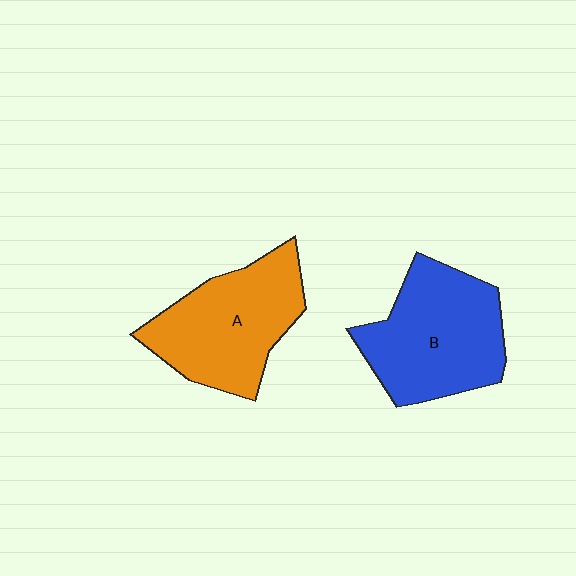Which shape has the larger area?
Shape B (blue).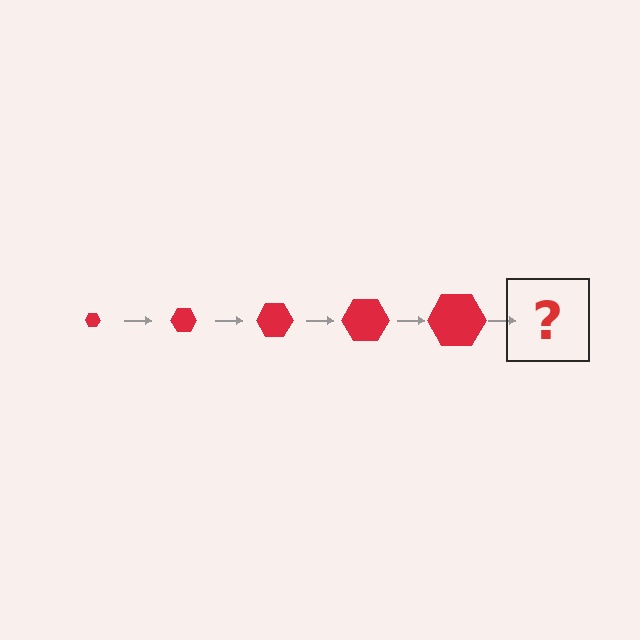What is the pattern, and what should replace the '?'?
The pattern is that the hexagon gets progressively larger each step. The '?' should be a red hexagon, larger than the previous one.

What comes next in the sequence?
The next element should be a red hexagon, larger than the previous one.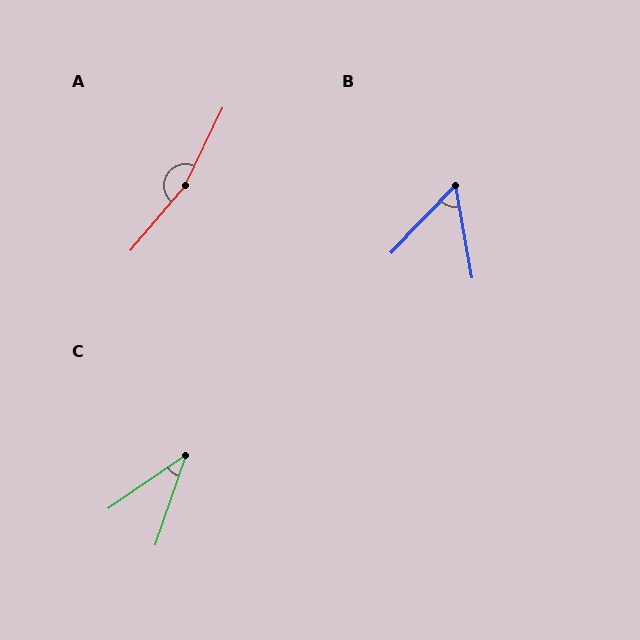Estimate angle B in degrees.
Approximately 54 degrees.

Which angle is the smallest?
C, at approximately 36 degrees.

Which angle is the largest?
A, at approximately 166 degrees.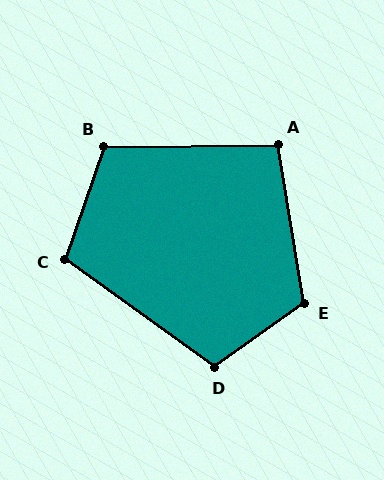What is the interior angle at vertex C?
Approximately 107 degrees (obtuse).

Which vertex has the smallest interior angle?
A, at approximately 99 degrees.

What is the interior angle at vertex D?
Approximately 109 degrees (obtuse).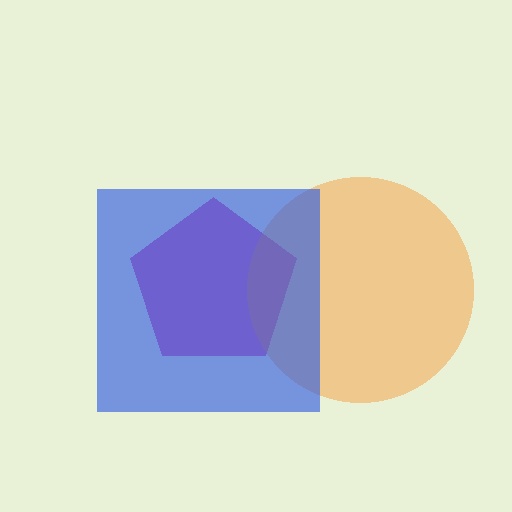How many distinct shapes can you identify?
There are 3 distinct shapes: a magenta pentagon, an orange circle, a blue square.